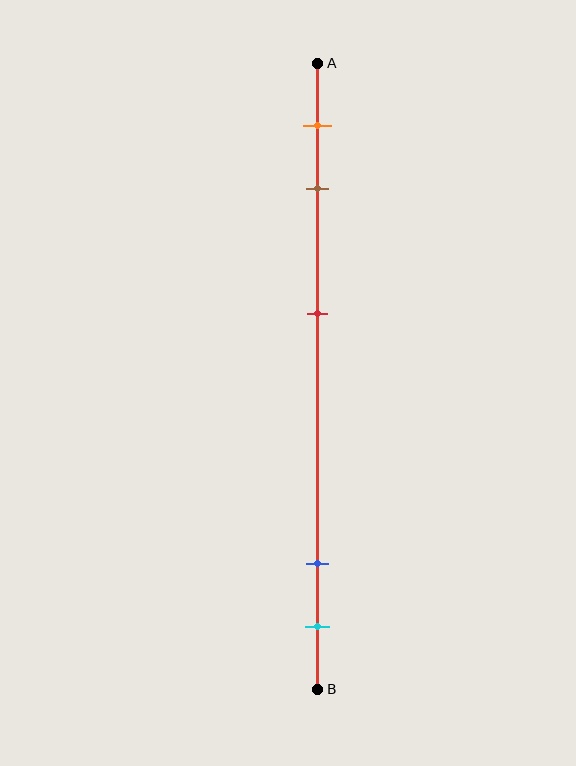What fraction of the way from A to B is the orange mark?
The orange mark is approximately 10% (0.1) of the way from A to B.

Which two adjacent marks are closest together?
The blue and cyan marks are the closest adjacent pair.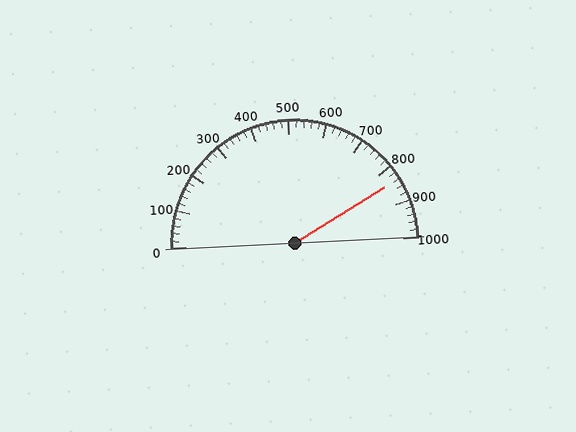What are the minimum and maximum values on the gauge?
The gauge ranges from 0 to 1000.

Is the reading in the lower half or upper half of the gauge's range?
The reading is in the upper half of the range (0 to 1000).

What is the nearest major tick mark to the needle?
The nearest major tick mark is 800.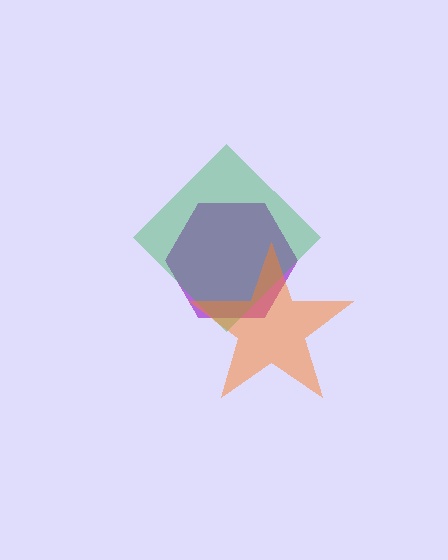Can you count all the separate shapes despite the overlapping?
Yes, there are 3 separate shapes.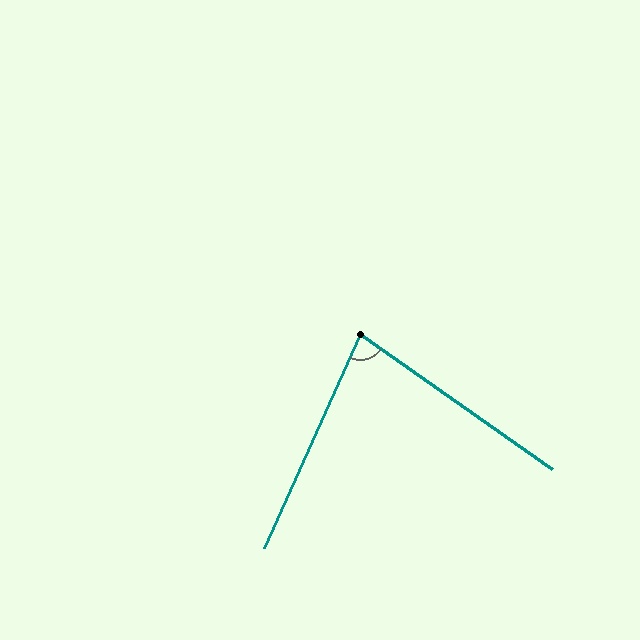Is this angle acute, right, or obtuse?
It is acute.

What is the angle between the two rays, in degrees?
Approximately 79 degrees.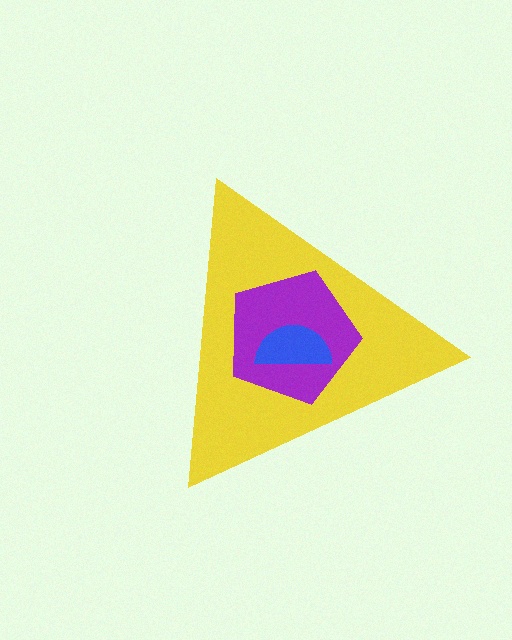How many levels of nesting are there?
3.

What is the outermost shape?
The yellow triangle.